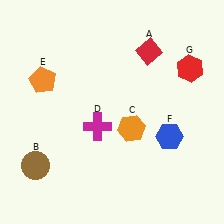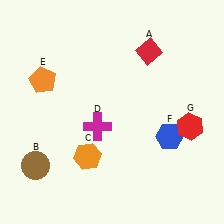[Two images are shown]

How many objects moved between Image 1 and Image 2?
2 objects moved between the two images.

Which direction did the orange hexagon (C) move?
The orange hexagon (C) moved left.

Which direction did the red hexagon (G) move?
The red hexagon (G) moved down.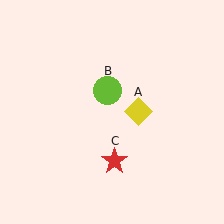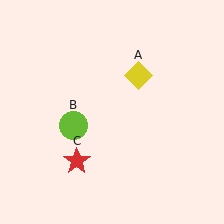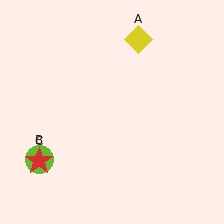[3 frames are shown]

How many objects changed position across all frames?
3 objects changed position: yellow diamond (object A), lime circle (object B), red star (object C).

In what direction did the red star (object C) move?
The red star (object C) moved left.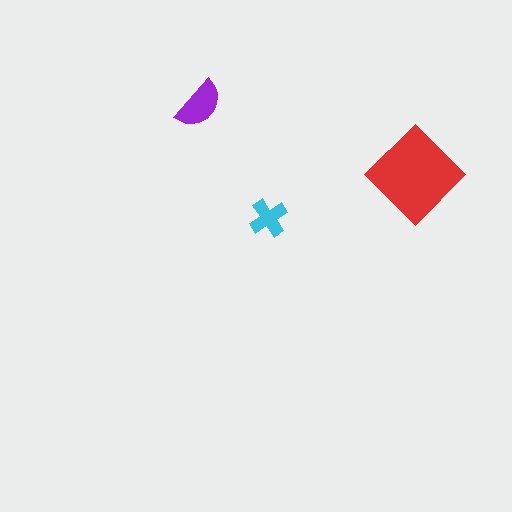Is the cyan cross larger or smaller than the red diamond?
Smaller.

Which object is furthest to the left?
The purple semicircle is leftmost.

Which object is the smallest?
The cyan cross.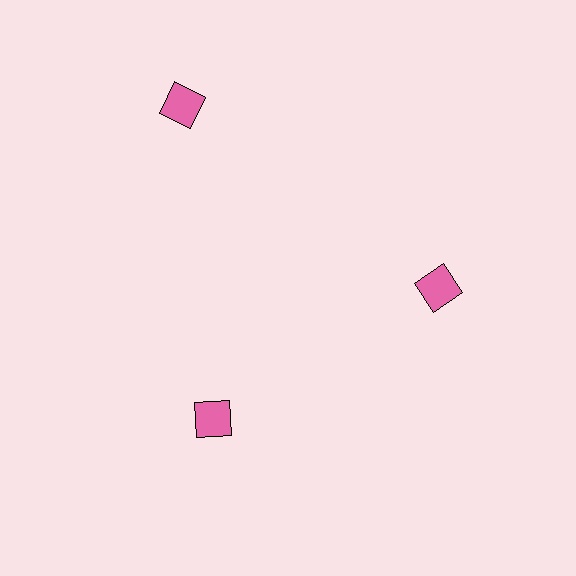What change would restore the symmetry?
The symmetry would be restored by moving it inward, back onto the ring so that all 3 squares sit at equal angles and equal distance from the center.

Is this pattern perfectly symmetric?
No. The 3 pink squares are arranged in a ring, but one element near the 11 o'clock position is pushed outward from the center, breaking the 3-fold rotational symmetry.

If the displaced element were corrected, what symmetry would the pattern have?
It would have 3-fold rotational symmetry — the pattern would map onto itself every 120 degrees.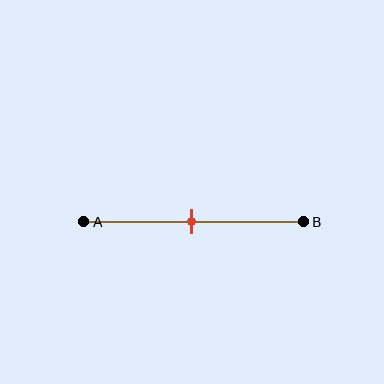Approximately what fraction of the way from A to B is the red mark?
The red mark is approximately 50% of the way from A to B.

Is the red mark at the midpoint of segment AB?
Yes, the mark is approximately at the midpoint.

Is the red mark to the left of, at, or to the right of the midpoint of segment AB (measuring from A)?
The red mark is approximately at the midpoint of segment AB.